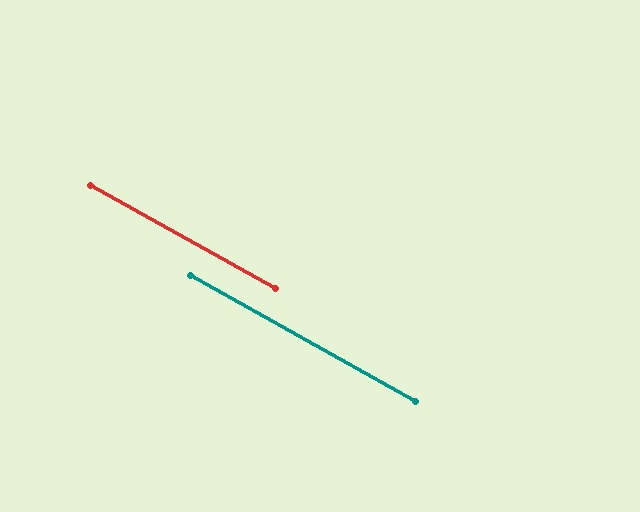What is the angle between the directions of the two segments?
Approximately 0 degrees.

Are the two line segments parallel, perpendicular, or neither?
Parallel — their directions differ by only 0.0°.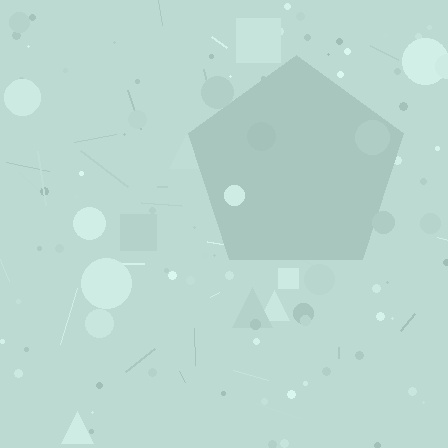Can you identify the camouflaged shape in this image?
The camouflaged shape is a pentagon.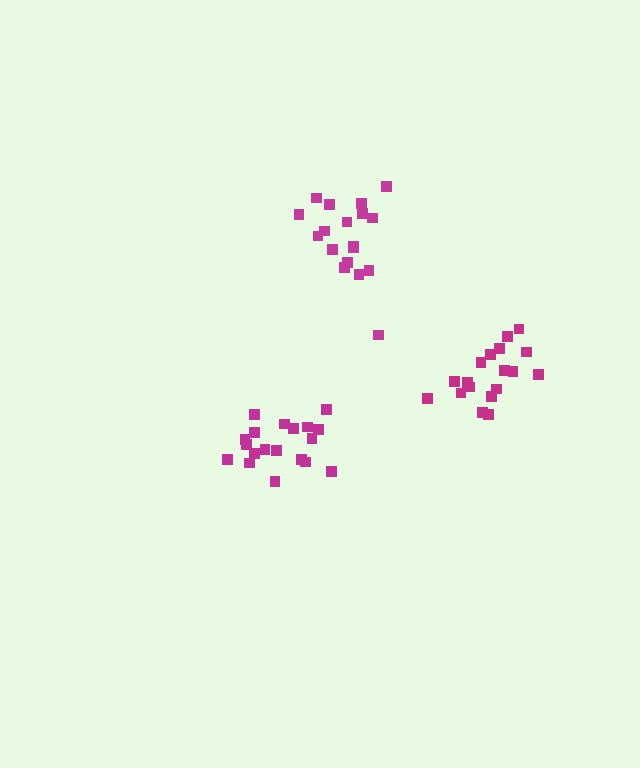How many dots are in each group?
Group 1: 19 dots, Group 2: 18 dots, Group 3: 18 dots (55 total).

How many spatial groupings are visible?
There are 3 spatial groupings.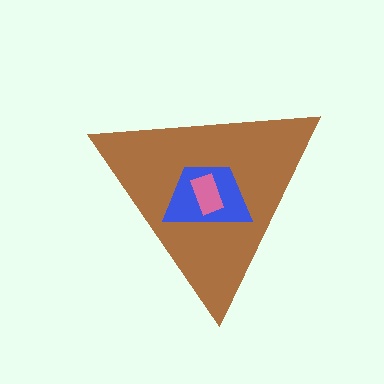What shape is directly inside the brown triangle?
The blue trapezoid.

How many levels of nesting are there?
3.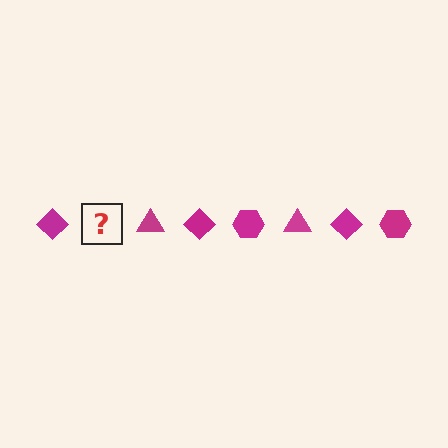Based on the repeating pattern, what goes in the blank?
The blank should be a magenta hexagon.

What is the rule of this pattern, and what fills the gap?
The rule is that the pattern cycles through diamond, hexagon, triangle shapes in magenta. The gap should be filled with a magenta hexagon.